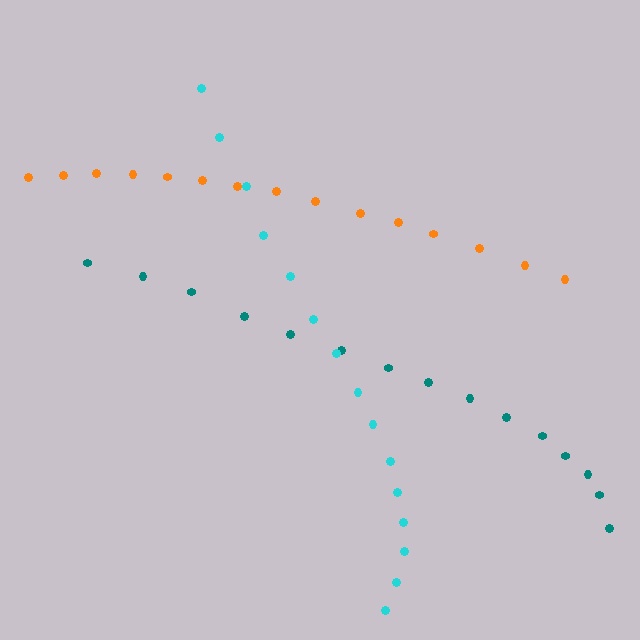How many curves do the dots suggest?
There are 3 distinct paths.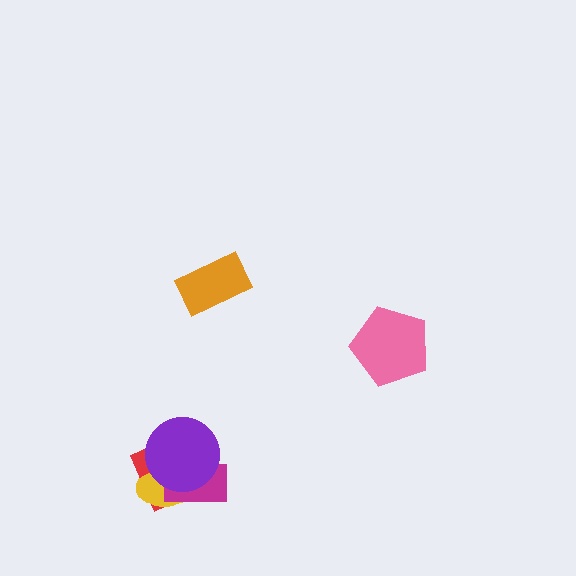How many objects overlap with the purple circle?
3 objects overlap with the purple circle.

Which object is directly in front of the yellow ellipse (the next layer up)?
The magenta rectangle is directly in front of the yellow ellipse.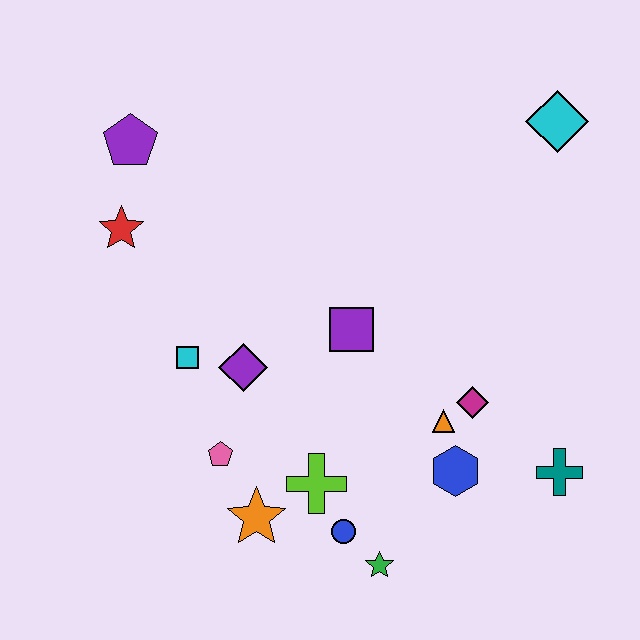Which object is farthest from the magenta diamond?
The purple pentagon is farthest from the magenta diamond.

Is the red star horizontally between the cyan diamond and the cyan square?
No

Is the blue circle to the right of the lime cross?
Yes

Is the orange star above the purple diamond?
No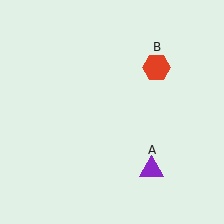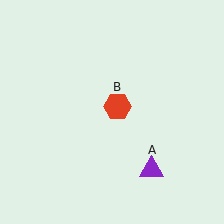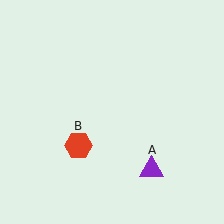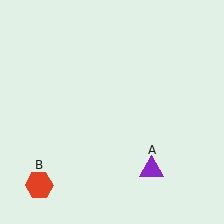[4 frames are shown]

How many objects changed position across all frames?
1 object changed position: red hexagon (object B).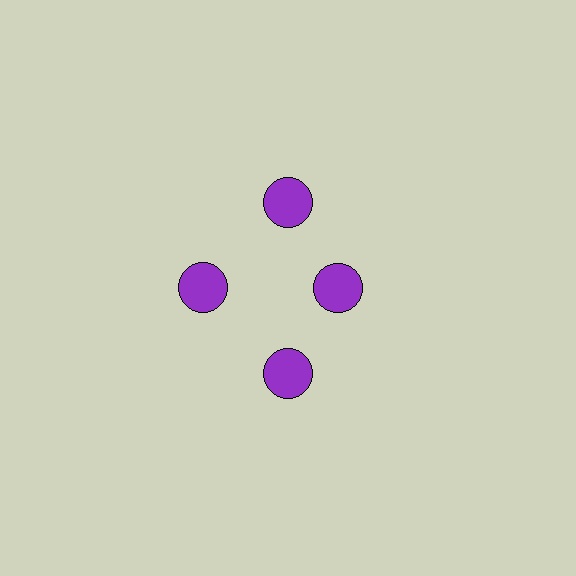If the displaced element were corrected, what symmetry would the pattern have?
It would have 4-fold rotational symmetry — the pattern would map onto itself every 90 degrees.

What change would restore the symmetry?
The symmetry would be restored by moving it outward, back onto the ring so that all 4 circles sit at equal angles and equal distance from the center.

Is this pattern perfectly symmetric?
No. The 4 purple circles are arranged in a ring, but one element near the 3 o'clock position is pulled inward toward the center, breaking the 4-fold rotational symmetry.